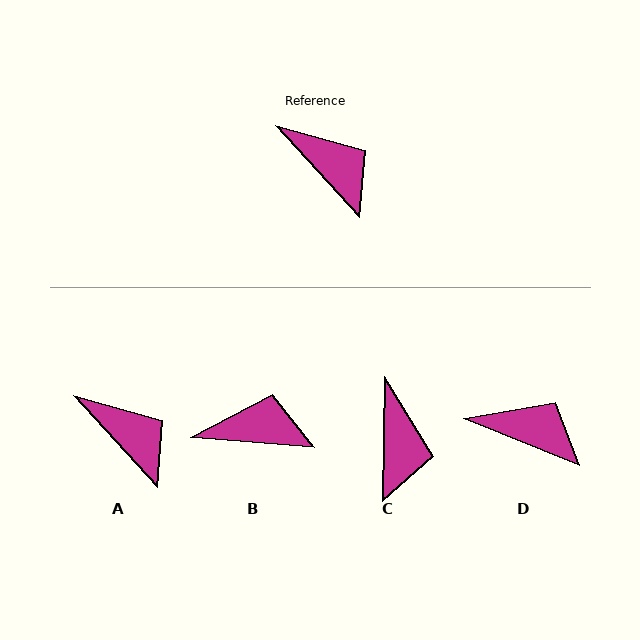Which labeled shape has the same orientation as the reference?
A.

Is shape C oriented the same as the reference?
No, it is off by about 43 degrees.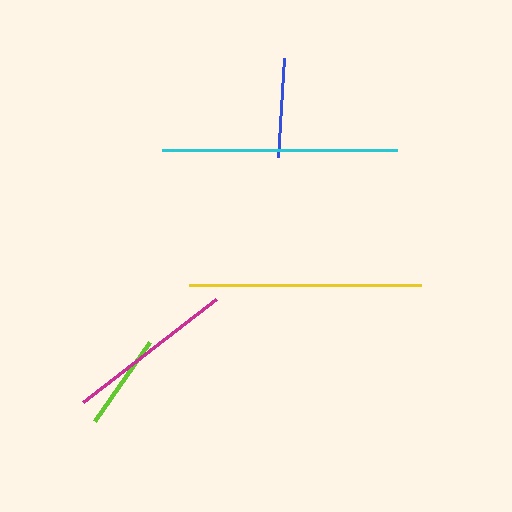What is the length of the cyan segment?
The cyan segment is approximately 235 pixels long.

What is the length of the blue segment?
The blue segment is approximately 99 pixels long.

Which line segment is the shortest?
The lime line is the shortest at approximately 95 pixels.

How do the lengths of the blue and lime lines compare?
The blue and lime lines are approximately the same length.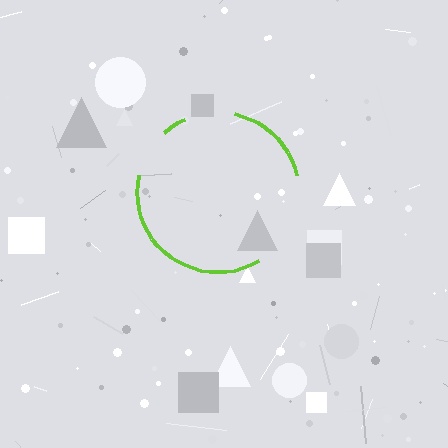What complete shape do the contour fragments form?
The contour fragments form a circle.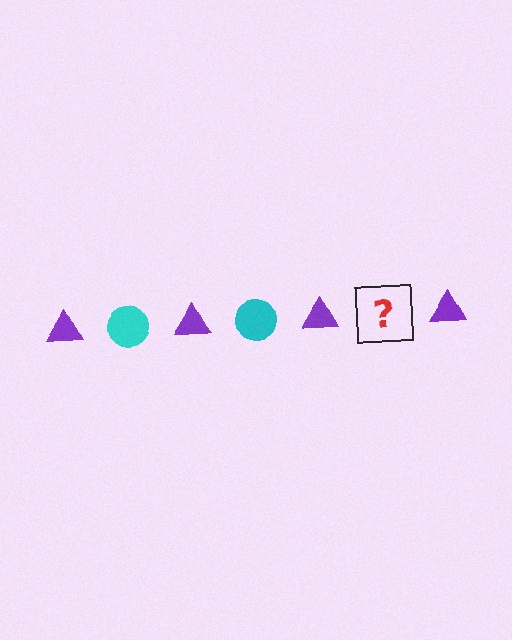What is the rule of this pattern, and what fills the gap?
The rule is that the pattern alternates between purple triangle and cyan circle. The gap should be filled with a cyan circle.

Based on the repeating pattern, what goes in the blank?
The blank should be a cyan circle.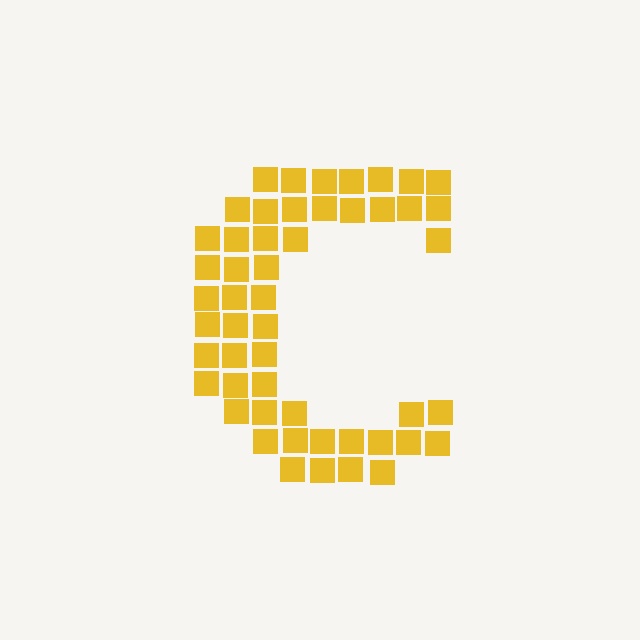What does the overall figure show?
The overall figure shows the letter C.